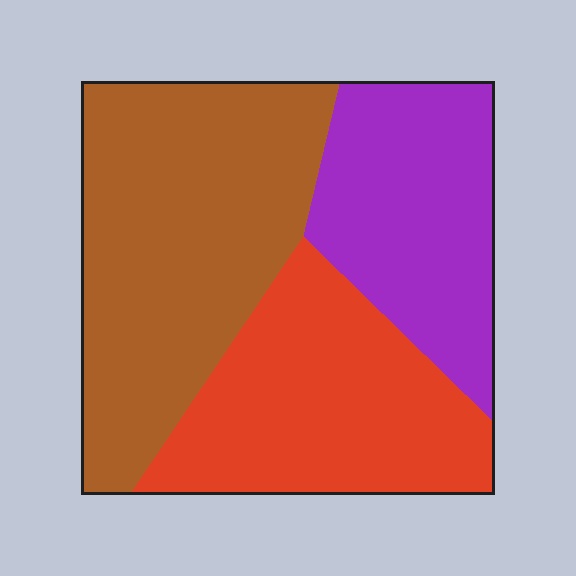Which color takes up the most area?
Brown, at roughly 40%.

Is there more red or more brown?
Brown.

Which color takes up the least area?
Purple, at roughly 25%.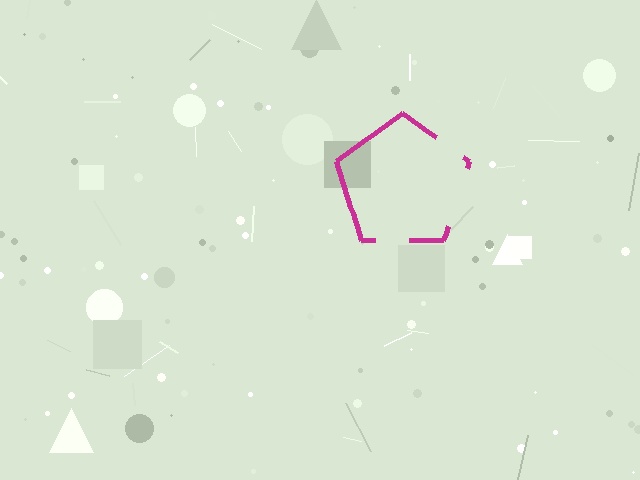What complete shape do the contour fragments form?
The contour fragments form a pentagon.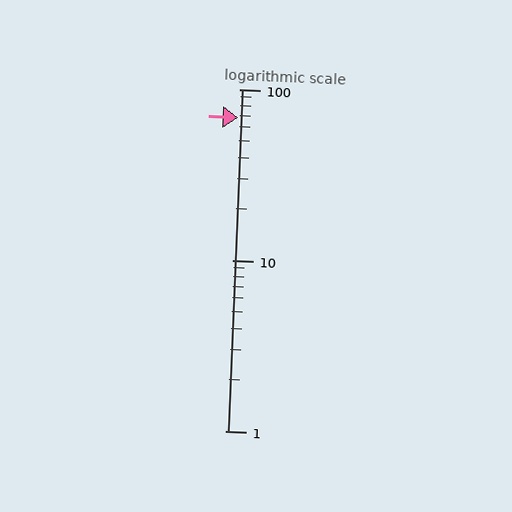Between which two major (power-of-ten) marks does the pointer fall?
The pointer is between 10 and 100.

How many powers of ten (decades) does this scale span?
The scale spans 2 decades, from 1 to 100.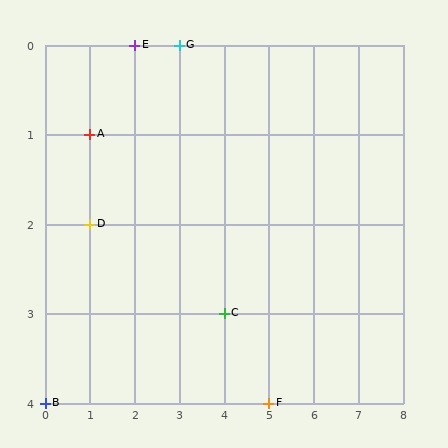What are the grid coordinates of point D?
Point D is at grid coordinates (1, 2).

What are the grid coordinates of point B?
Point B is at grid coordinates (0, 4).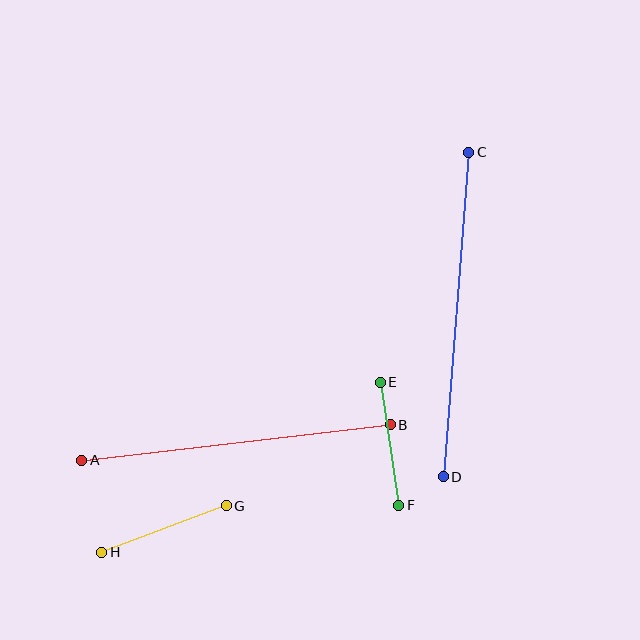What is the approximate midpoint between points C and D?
The midpoint is at approximately (456, 314) pixels.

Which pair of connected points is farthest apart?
Points C and D are farthest apart.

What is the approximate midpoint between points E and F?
The midpoint is at approximately (390, 444) pixels.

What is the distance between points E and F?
The distance is approximately 124 pixels.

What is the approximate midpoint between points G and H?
The midpoint is at approximately (164, 529) pixels.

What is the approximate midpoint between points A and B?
The midpoint is at approximately (236, 442) pixels.